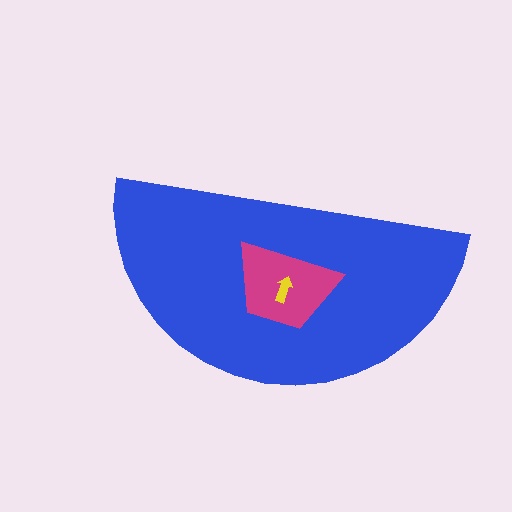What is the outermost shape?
The blue semicircle.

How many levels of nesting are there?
3.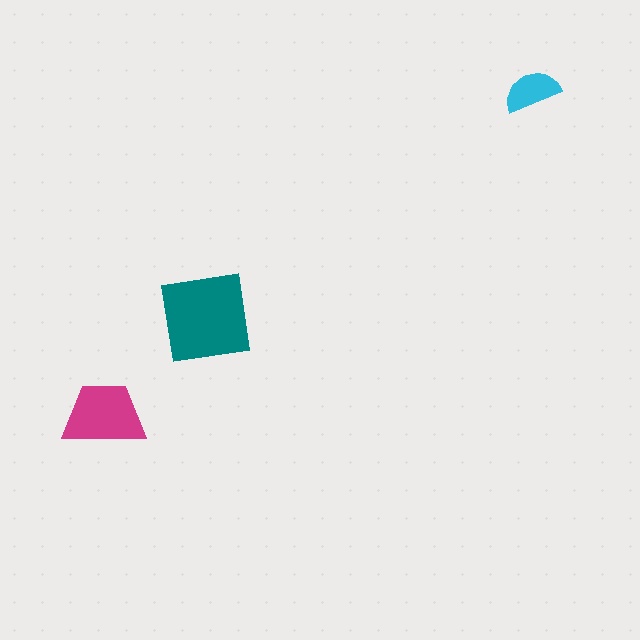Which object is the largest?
The teal square.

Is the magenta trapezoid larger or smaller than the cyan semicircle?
Larger.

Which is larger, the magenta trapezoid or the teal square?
The teal square.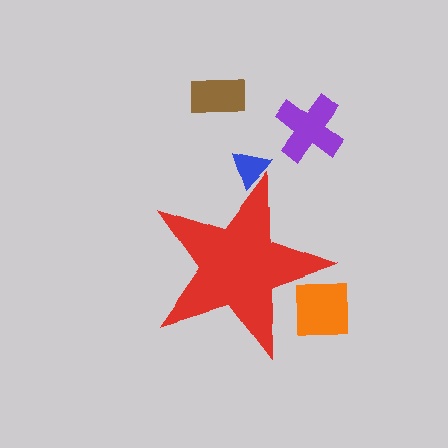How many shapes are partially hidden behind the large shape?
2 shapes are partially hidden.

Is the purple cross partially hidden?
No, the purple cross is fully visible.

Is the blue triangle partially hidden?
Yes, the blue triangle is partially hidden behind the red star.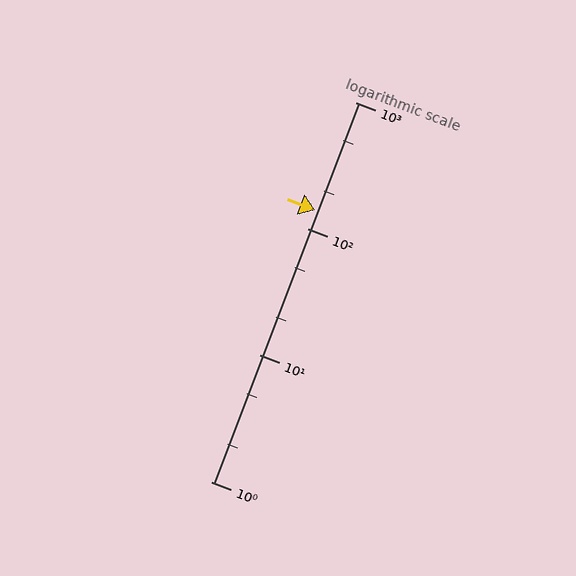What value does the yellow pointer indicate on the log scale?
The pointer indicates approximately 140.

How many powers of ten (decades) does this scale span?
The scale spans 3 decades, from 1 to 1000.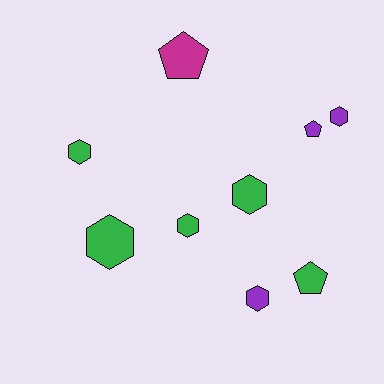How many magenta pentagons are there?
There is 1 magenta pentagon.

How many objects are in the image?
There are 9 objects.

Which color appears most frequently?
Green, with 5 objects.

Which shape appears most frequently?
Hexagon, with 6 objects.